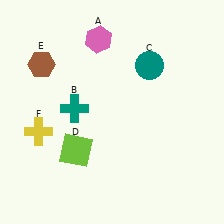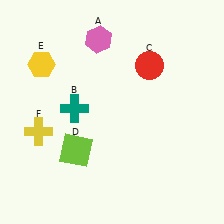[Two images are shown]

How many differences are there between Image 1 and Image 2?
There are 2 differences between the two images.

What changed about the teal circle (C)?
In Image 1, C is teal. In Image 2, it changed to red.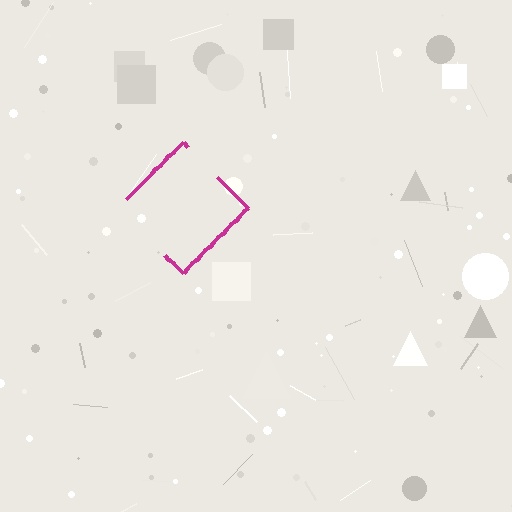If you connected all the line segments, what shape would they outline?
They would outline a diamond.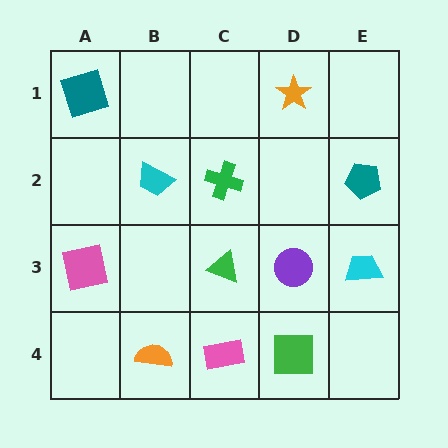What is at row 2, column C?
A green cross.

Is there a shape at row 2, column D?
No, that cell is empty.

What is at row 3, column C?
A green triangle.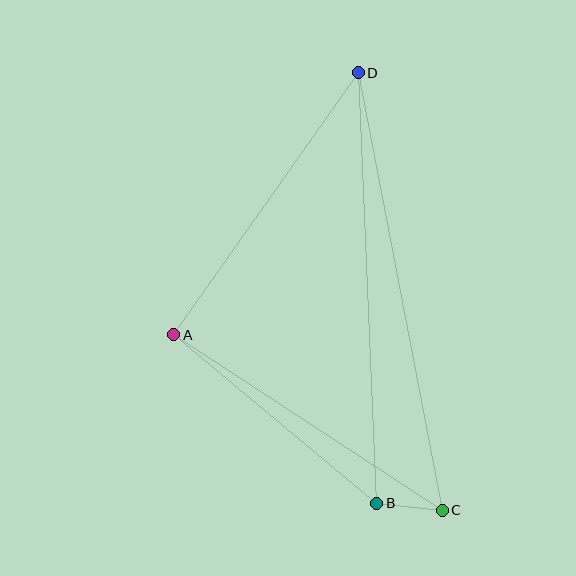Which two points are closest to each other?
Points B and C are closest to each other.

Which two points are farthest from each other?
Points C and D are farthest from each other.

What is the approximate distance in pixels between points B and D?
The distance between B and D is approximately 431 pixels.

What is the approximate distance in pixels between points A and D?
The distance between A and D is approximately 320 pixels.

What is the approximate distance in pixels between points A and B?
The distance between A and B is approximately 263 pixels.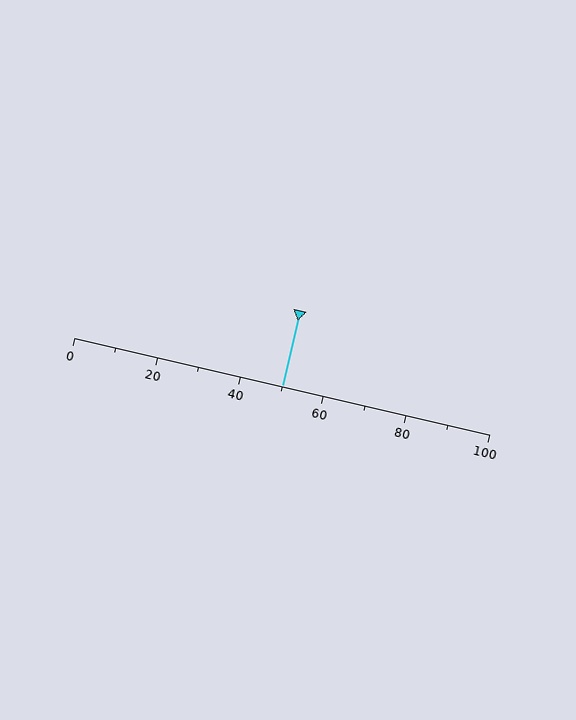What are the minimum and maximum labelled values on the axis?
The axis runs from 0 to 100.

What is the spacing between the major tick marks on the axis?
The major ticks are spaced 20 apart.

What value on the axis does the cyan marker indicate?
The marker indicates approximately 50.